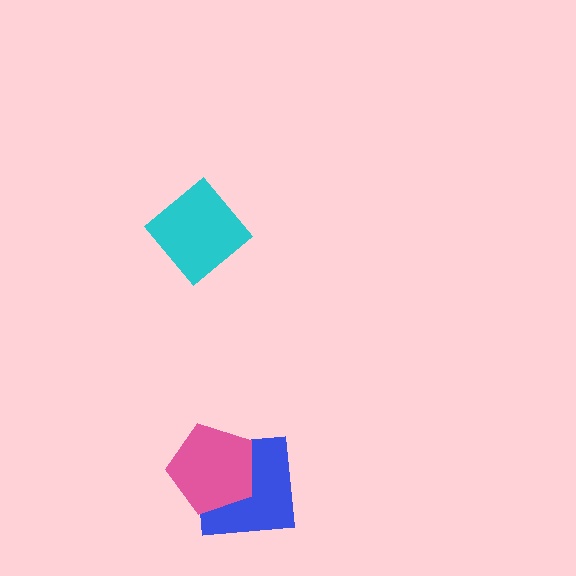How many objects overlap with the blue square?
1 object overlaps with the blue square.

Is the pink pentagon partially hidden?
No, no other shape covers it.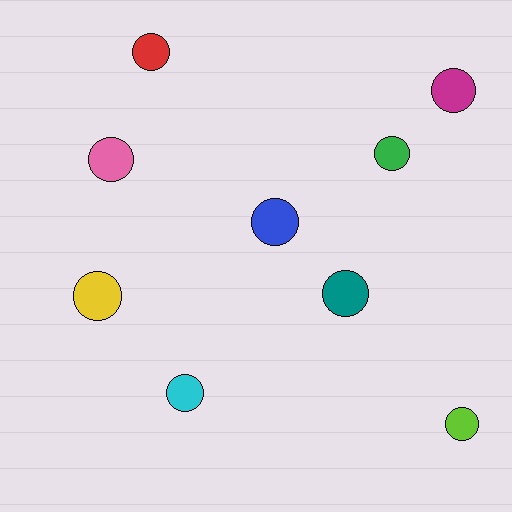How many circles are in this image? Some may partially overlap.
There are 9 circles.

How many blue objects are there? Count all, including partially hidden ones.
There is 1 blue object.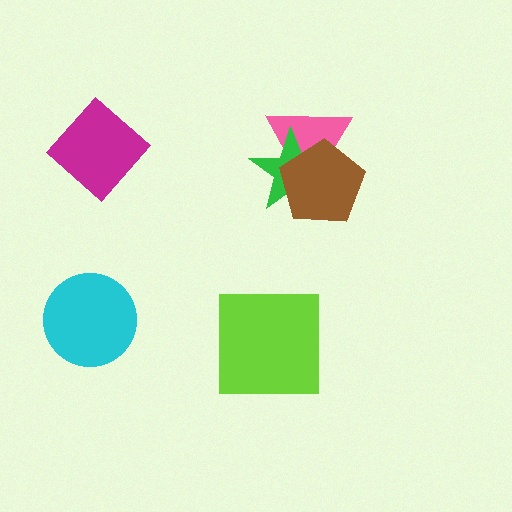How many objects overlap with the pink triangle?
2 objects overlap with the pink triangle.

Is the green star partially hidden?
Yes, it is partially covered by another shape.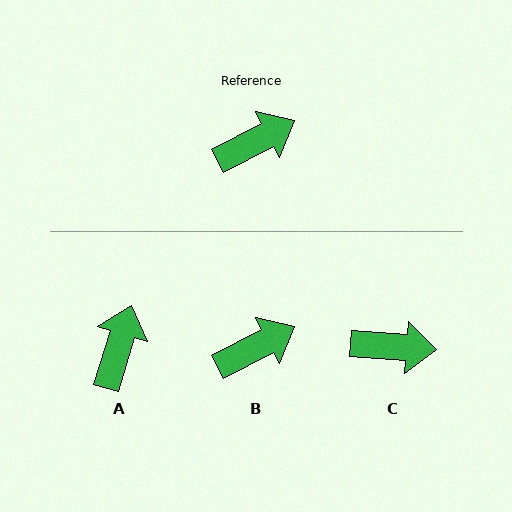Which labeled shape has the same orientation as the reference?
B.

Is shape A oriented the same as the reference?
No, it is off by about 46 degrees.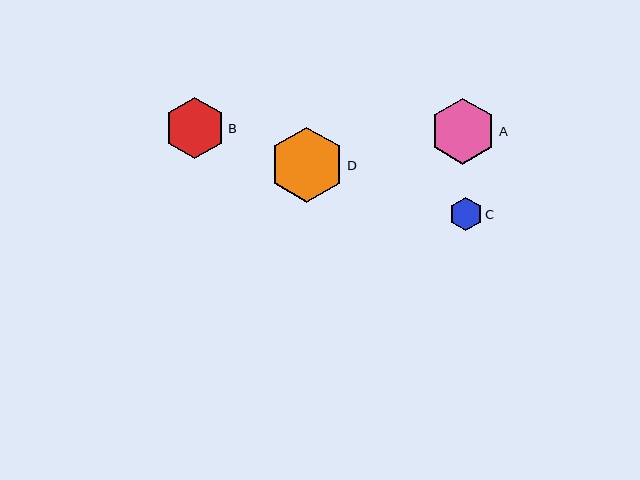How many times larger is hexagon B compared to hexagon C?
Hexagon B is approximately 1.9 times the size of hexagon C.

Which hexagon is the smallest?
Hexagon C is the smallest with a size of approximately 33 pixels.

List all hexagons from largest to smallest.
From largest to smallest: D, A, B, C.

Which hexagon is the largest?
Hexagon D is the largest with a size of approximately 75 pixels.